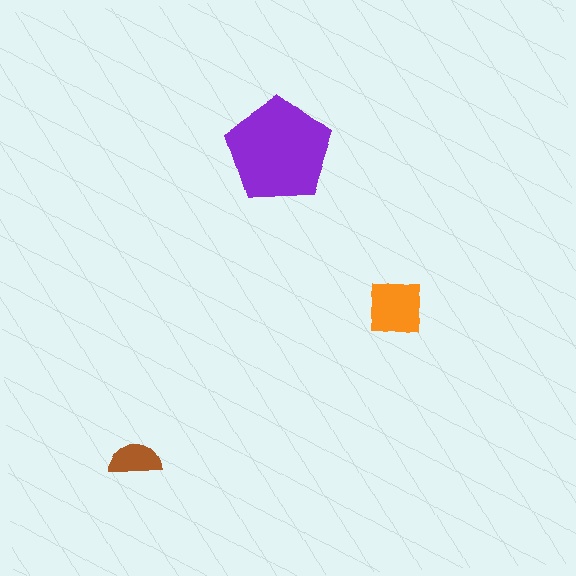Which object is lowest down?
The brown semicircle is bottommost.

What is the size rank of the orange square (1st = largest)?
2nd.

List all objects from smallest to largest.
The brown semicircle, the orange square, the purple pentagon.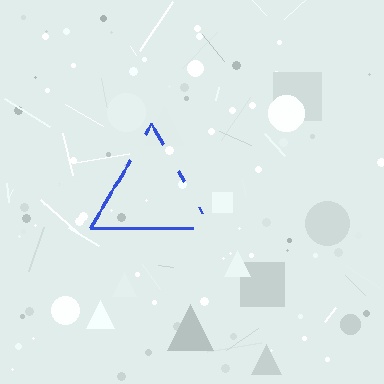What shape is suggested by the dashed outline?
The dashed outline suggests a triangle.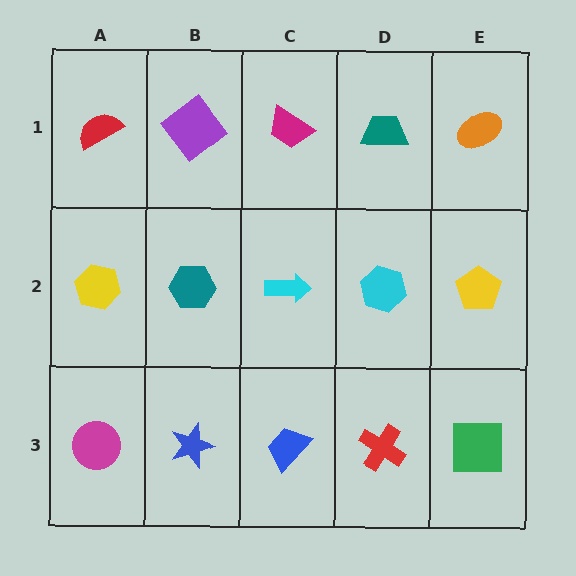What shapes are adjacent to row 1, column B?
A teal hexagon (row 2, column B), a red semicircle (row 1, column A), a magenta trapezoid (row 1, column C).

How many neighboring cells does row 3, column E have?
2.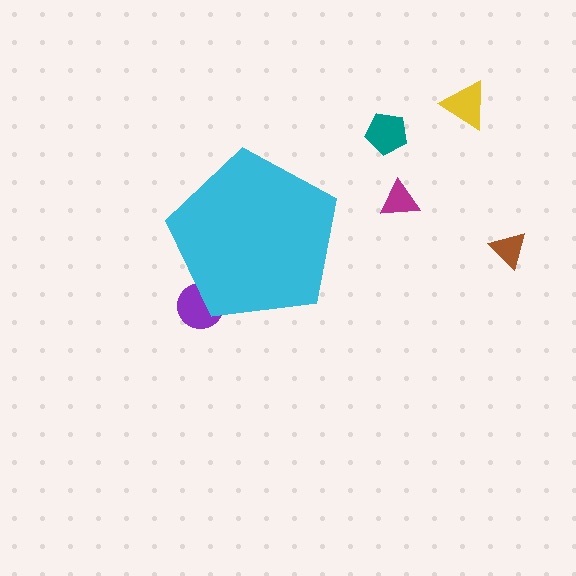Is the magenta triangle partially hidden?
No, the magenta triangle is fully visible.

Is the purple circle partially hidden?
Yes, the purple circle is partially hidden behind the cyan pentagon.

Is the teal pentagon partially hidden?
No, the teal pentagon is fully visible.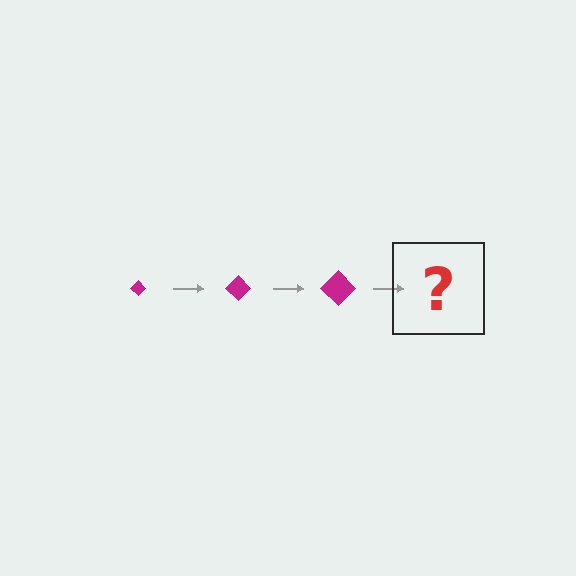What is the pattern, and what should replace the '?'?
The pattern is that the diamond gets progressively larger each step. The '?' should be a magenta diamond, larger than the previous one.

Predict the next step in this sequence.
The next step is a magenta diamond, larger than the previous one.